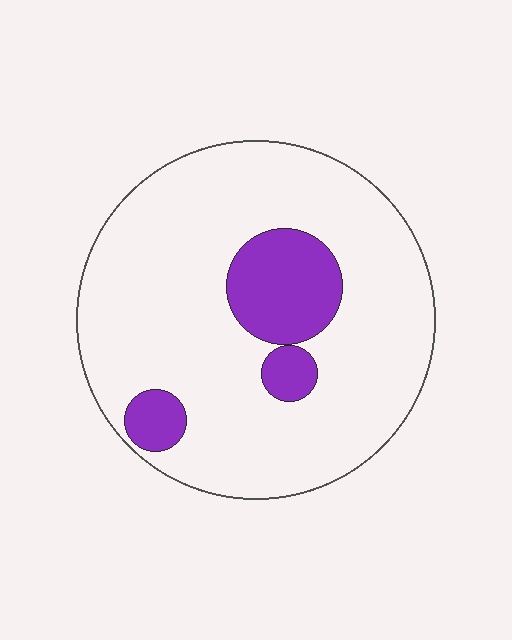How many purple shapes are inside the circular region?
3.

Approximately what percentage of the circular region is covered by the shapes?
Approximately 15%.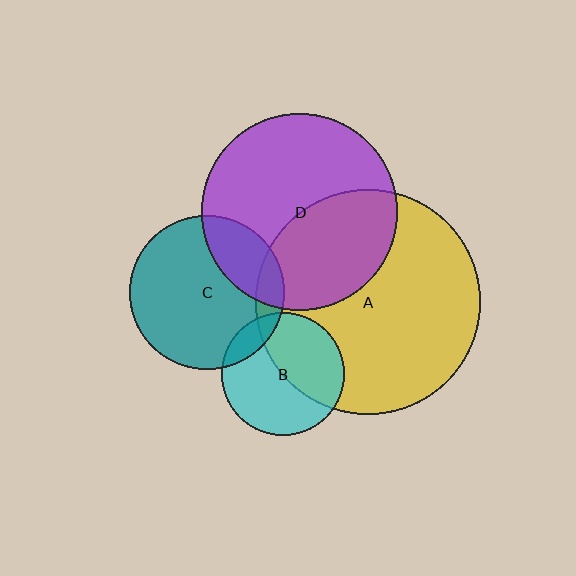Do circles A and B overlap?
Yes.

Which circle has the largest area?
Circle A (yellow).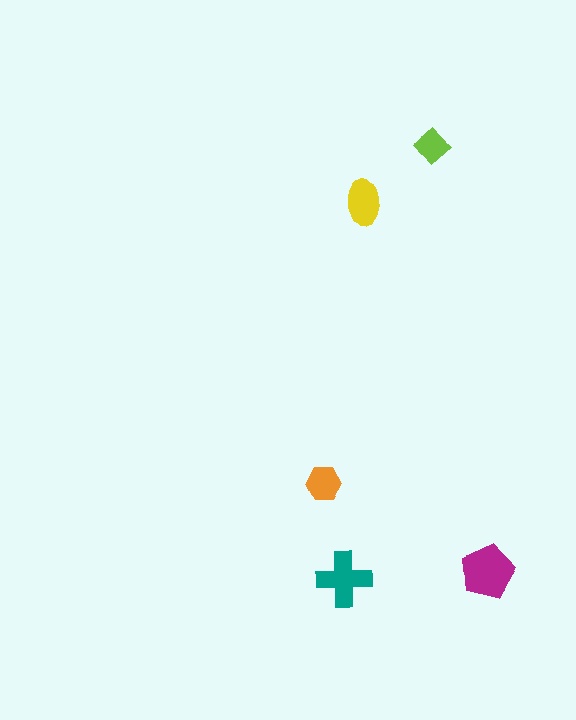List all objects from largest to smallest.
The magenta pentagon, the teal cross, the yellow ellipse, the orange hexagon, the lime diamond.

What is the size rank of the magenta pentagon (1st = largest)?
1st.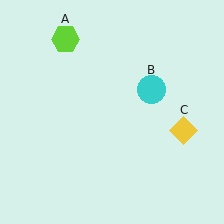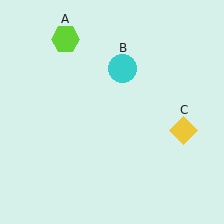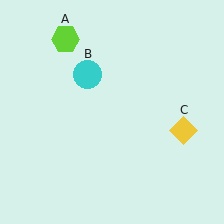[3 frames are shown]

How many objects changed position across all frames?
1 object changed position: cyan circle (object B).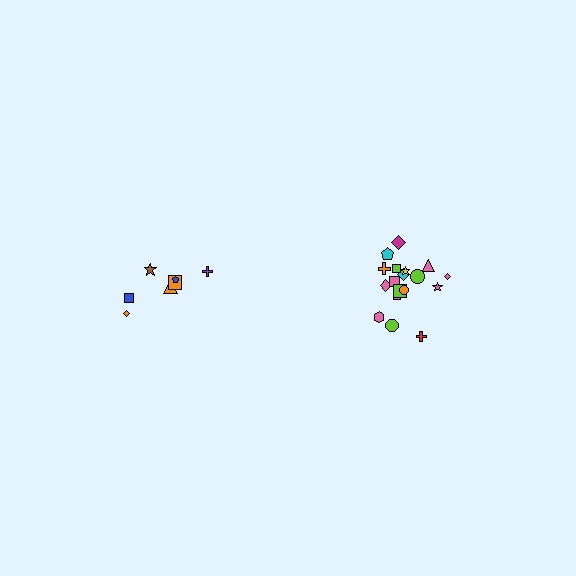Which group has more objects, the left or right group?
The right group.